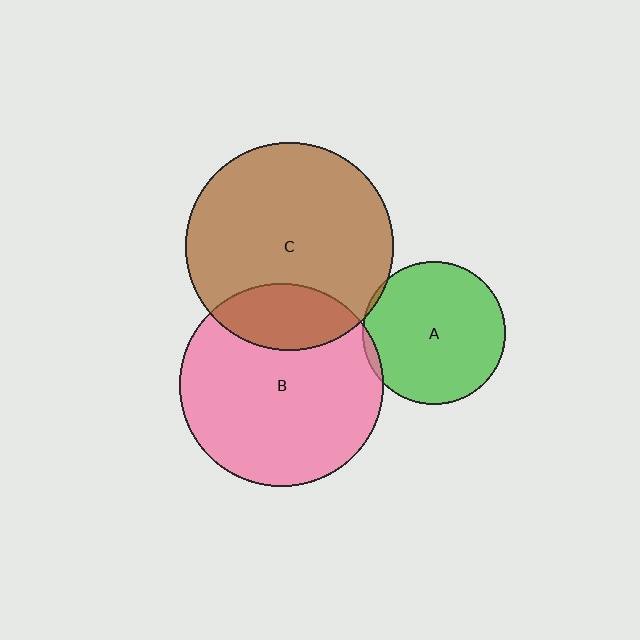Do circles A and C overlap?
Yes.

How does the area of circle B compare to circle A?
Approximately 2.0 times.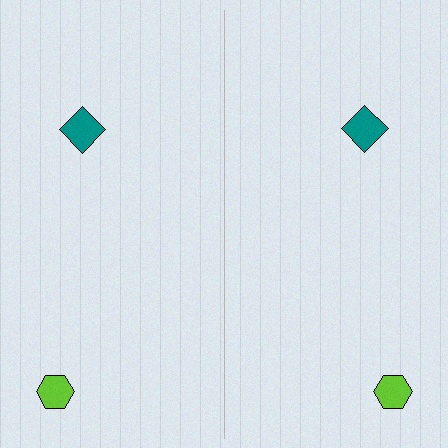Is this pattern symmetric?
Yes, this pattern has bilateral (reflection) symmetry.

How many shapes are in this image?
There are 4 shapes in this image.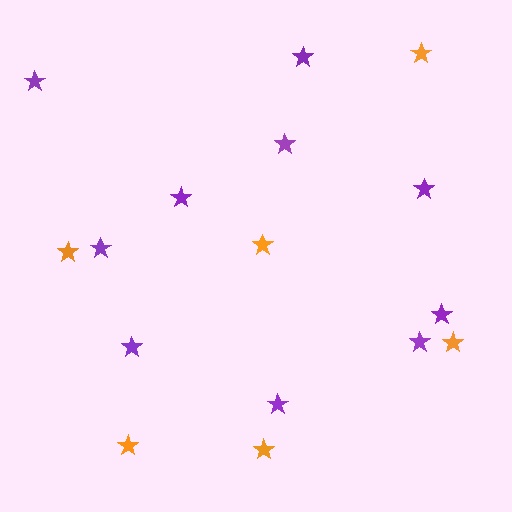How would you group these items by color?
There are 2 groups: one group of purple stars (10) and one group of orange stars (6).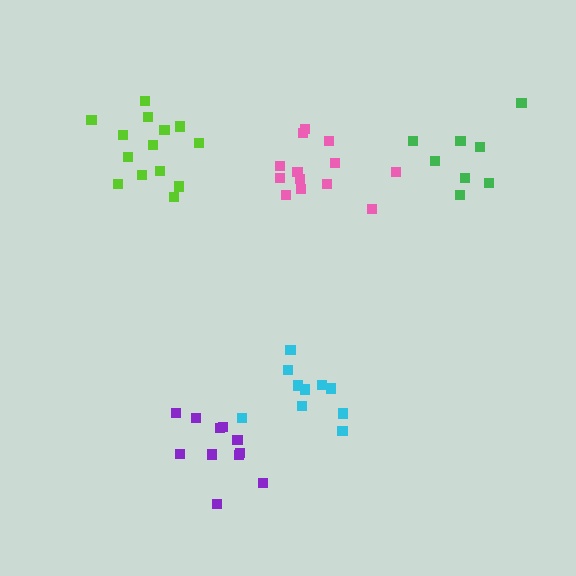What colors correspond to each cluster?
The clusters are colored: green, lime, cyan, pink, purple.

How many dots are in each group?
Group 1: 8 dots, Group 2: 14 dots, Group 3: 10 dots, Group 4: 13 dots, Group 5: 11 dots (56 total).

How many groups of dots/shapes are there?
There are 5 groups.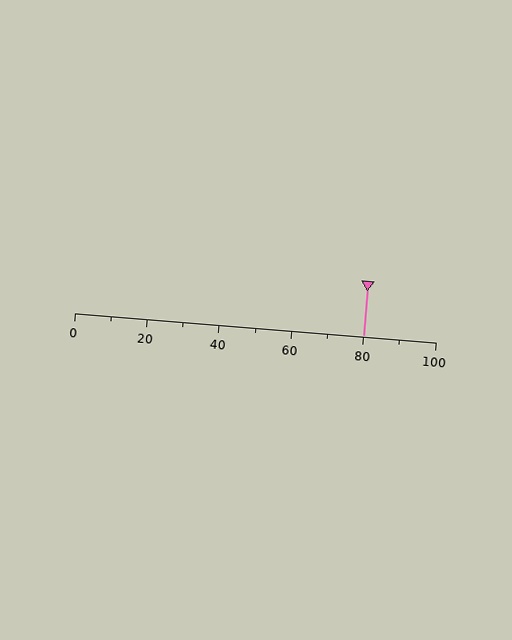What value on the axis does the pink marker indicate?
The marker indicates approximately 80.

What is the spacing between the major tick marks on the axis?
The major ticks are spaced 20 apart.